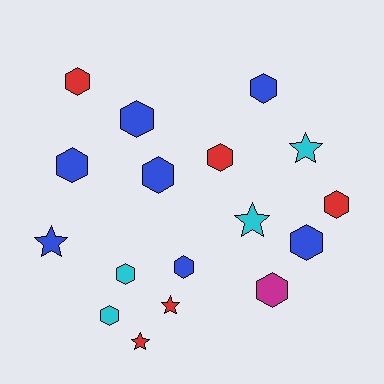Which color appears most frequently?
Blue, with 7 objects.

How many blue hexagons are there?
There are 6 blue hexagons.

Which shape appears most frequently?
Hexagon, with 12 objects.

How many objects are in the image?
There are 17 objects.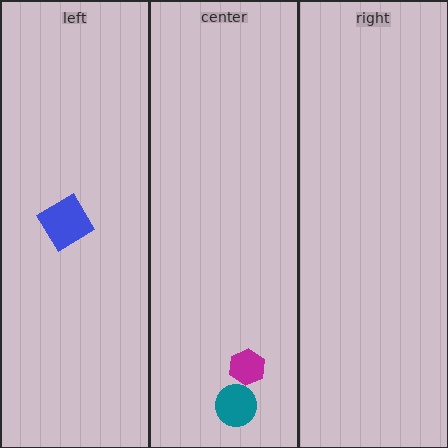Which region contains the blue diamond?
The left region.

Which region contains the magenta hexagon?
The center region.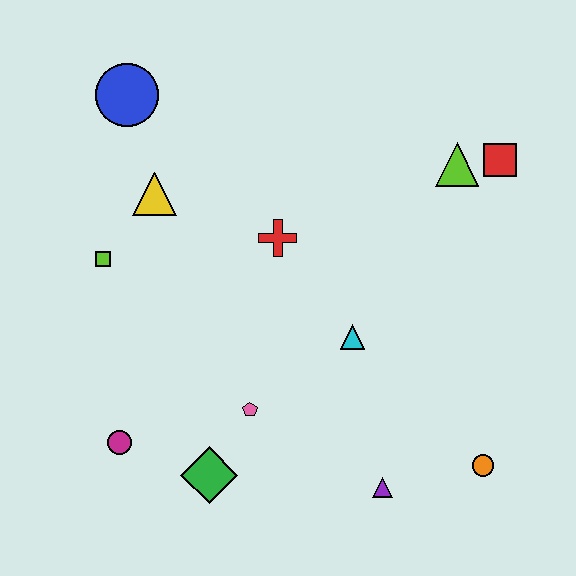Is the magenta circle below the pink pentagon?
Yes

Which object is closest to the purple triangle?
The orange circle is closest to the purple triangle.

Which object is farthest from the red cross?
The orange circle is farthest from the red cross.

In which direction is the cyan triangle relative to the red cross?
The cyan triangle is below the red cross.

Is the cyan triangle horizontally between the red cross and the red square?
Yes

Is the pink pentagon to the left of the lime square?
No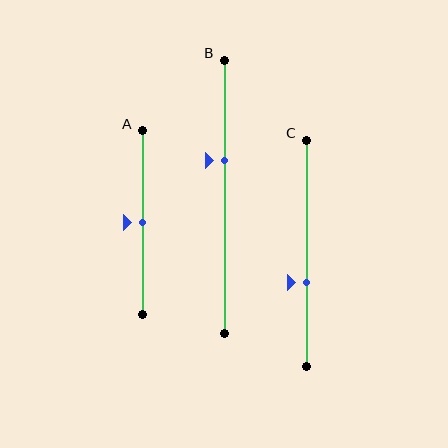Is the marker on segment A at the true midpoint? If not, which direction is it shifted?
Yes, the marker on segment A is at the true midpoint.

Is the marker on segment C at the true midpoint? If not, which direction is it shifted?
No, the marker on segment C is shifted downward by about 13% of the segment length.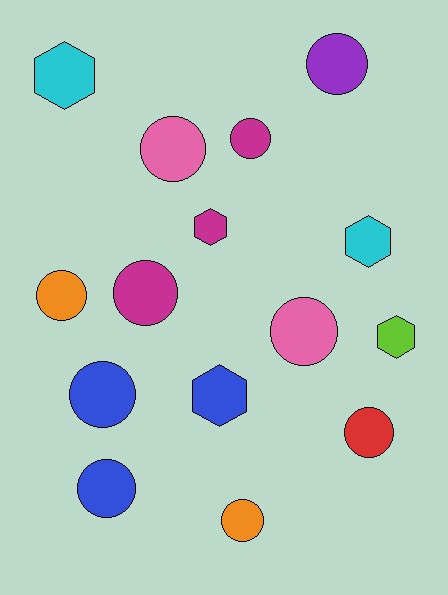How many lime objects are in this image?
There is 1 lime object.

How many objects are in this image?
There are 15 objects.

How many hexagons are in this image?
There are 5 hexagons.